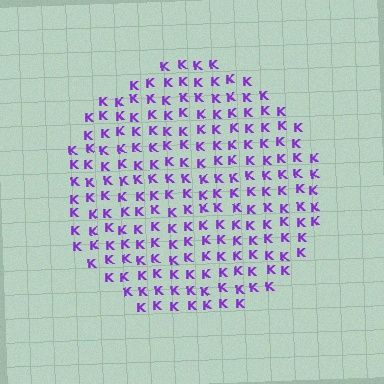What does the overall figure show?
The overall figure shows a circle.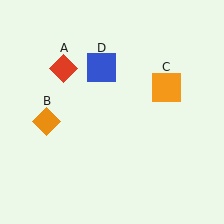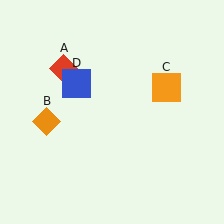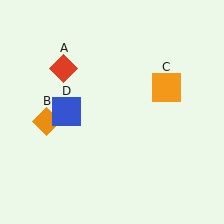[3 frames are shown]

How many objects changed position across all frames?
1 object changed position: blue square (object D).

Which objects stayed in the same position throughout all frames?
Red diamond (object A) and orange diamond (object B) and orange square (object C) remained stationary.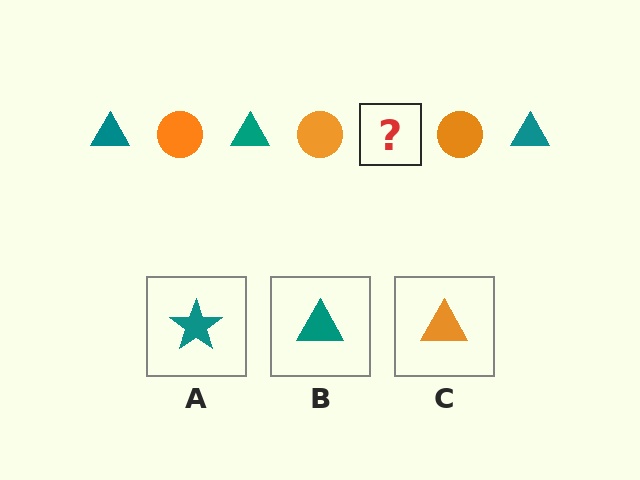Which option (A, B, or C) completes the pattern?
B.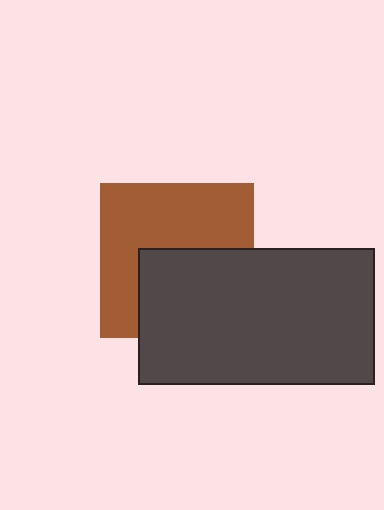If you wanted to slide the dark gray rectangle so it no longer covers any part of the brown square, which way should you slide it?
Slide it down — that is the most direct way to separate the two shapes.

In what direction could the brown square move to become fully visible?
The brown square could move up. That would shift it out from behind the dark gray rectangle entirely.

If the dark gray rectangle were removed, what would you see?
You would see the complete brown square.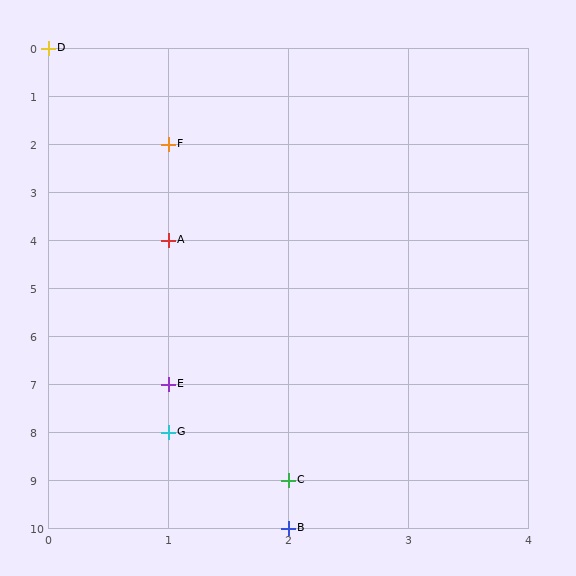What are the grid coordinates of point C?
Point C is at grid coordinates (2, 9).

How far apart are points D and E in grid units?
Points D and E are 1 column and 7 rows apart (about 7.1 grid units diagonally).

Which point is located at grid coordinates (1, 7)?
Point E is at (1, 7).